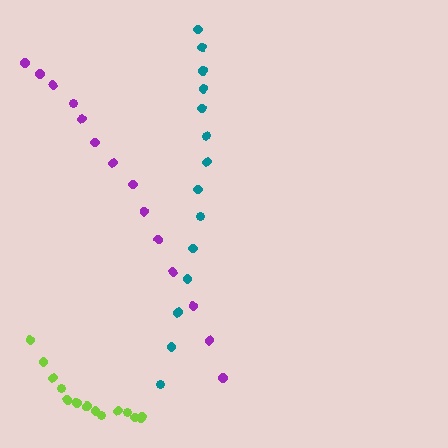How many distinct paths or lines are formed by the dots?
There are 3 distinct paths.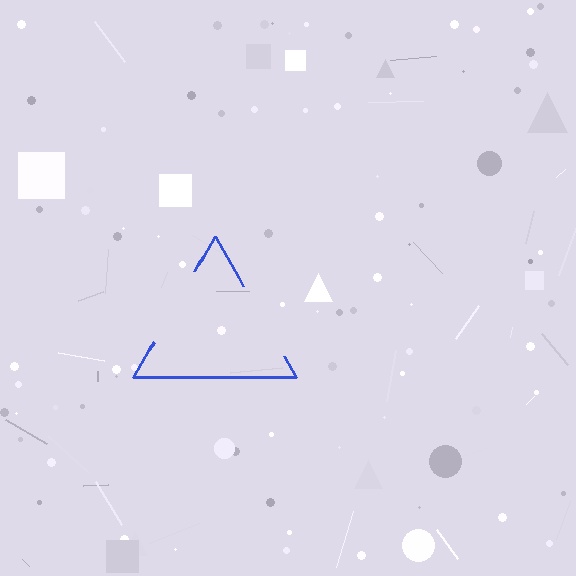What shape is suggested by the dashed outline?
The dashed outline suggests a triangle.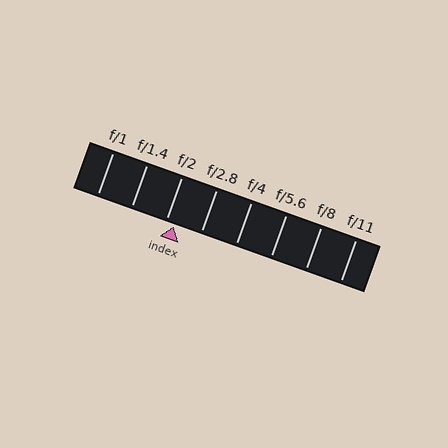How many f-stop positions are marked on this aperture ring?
There are 8 f-stop positions marked.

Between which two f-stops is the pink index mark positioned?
The index mark is between f/2 and f/2.8.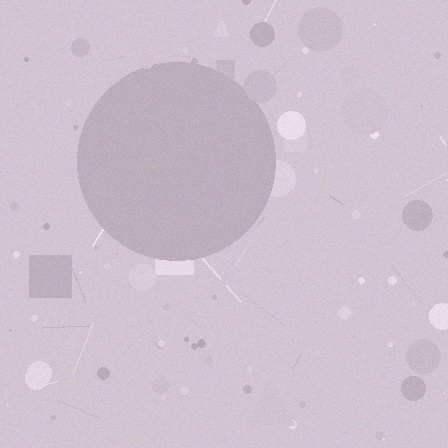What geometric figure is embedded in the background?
A circle is embedded in the background.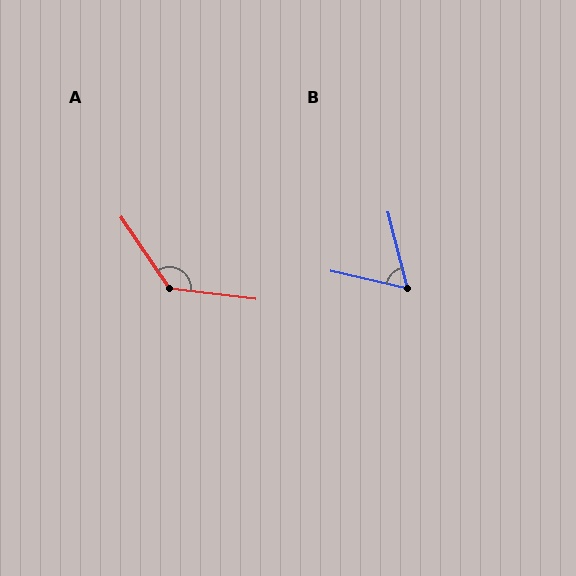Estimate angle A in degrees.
Approximately 131 degrees.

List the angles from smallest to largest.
B (63°), A (131°).